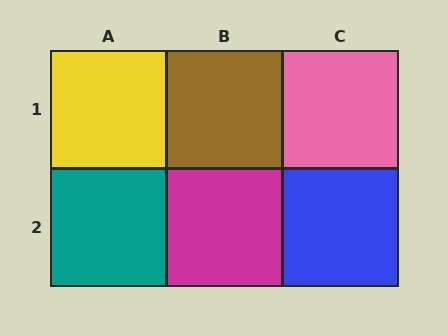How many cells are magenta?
1 cell is magenta.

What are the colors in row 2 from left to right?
Teal, magenta, blue.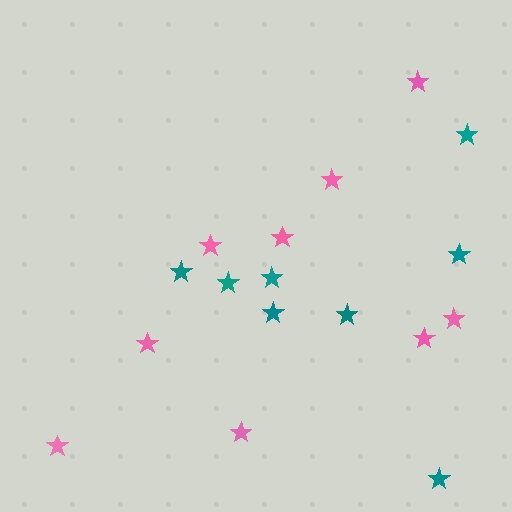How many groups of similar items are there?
There are 2 groups: one group of pink stars (9) and one group of teal stars (8).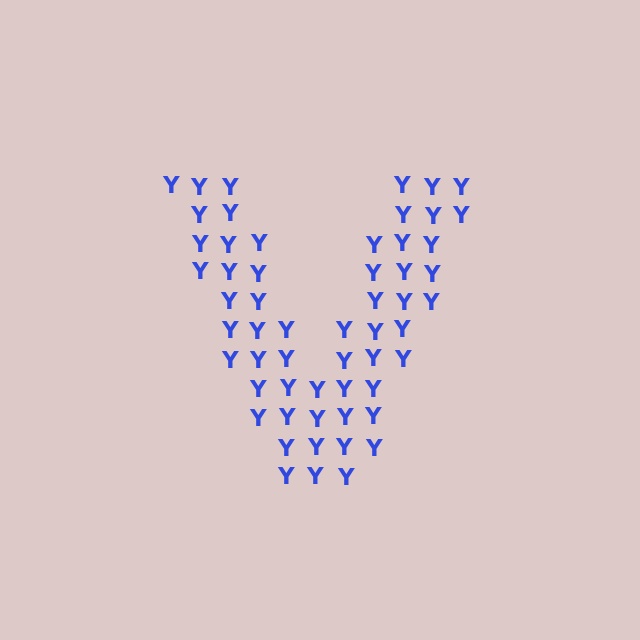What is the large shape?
The large shape is the letter V.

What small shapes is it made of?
It is made of small letter Y's.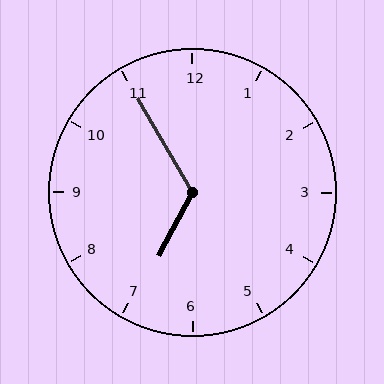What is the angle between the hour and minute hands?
Approximately 122 degrees.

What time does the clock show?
6:55.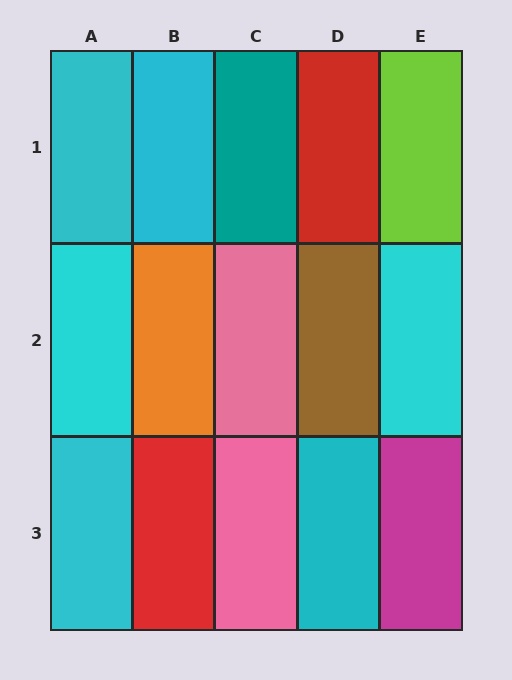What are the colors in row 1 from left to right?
Cyan, cyan, teal, red, lime.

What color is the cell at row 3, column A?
Cyan.